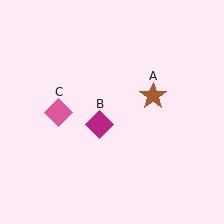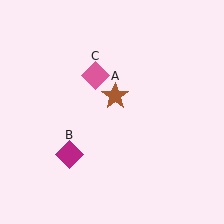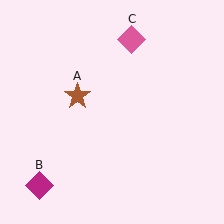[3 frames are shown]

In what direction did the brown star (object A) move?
The brown star (object A) moved left.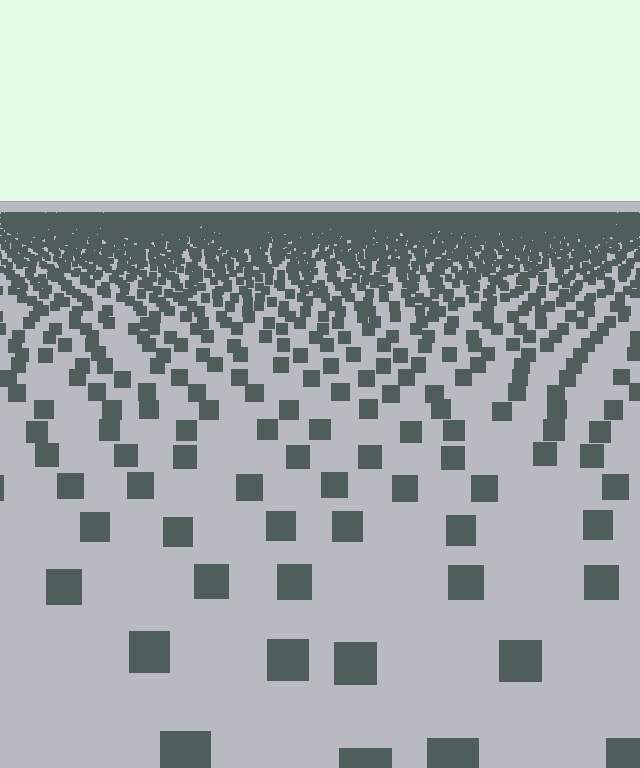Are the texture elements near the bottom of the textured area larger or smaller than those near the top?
Larger. Near the bottom, elements are closer to the viewer and appear at a bigger on-screen size.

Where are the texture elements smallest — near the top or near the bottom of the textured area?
Near the top.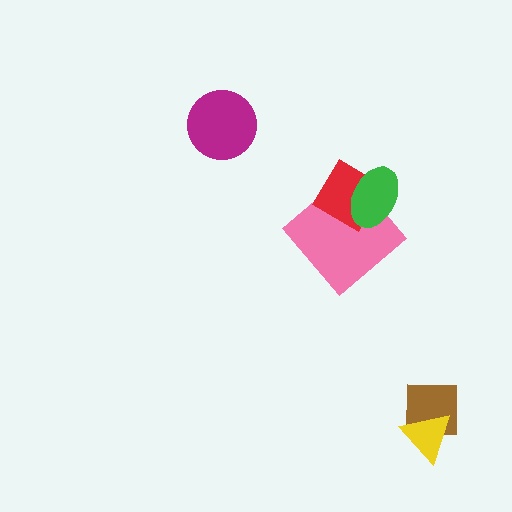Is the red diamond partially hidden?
Yes, it is partially covered by another shape.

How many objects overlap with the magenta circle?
0 objects overlap with the magenta circle.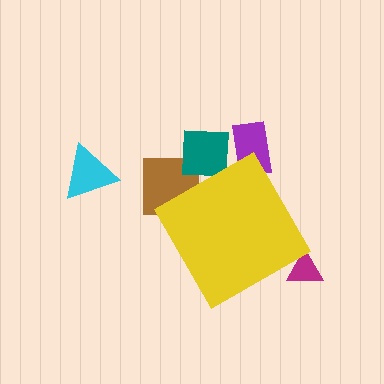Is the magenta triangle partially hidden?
Yes, the magenta triangle is partially hidden behind the yellow diamond.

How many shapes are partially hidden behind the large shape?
4 shapes are partially hidden.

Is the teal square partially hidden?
Yes, the teal square is partially hidden behind the yellow diamond.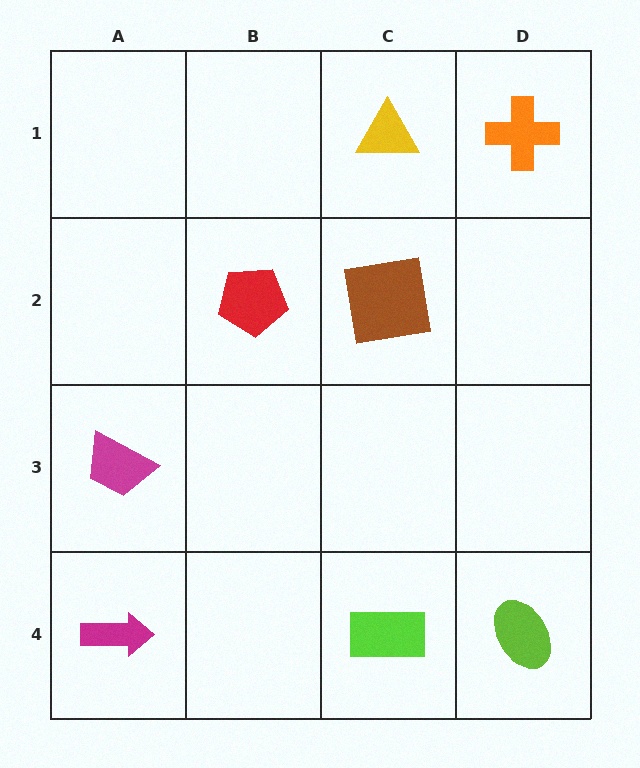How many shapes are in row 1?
2 shapes.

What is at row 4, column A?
A magenta arrow.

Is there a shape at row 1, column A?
No, that cell is empty.